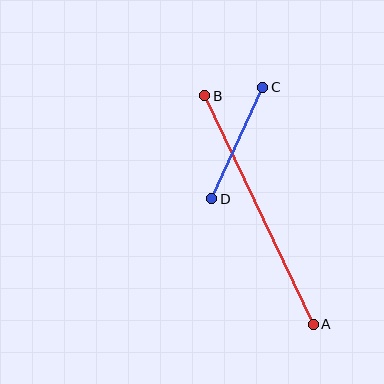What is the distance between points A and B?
The distance is approximately 253 pixels.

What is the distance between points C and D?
The distance is approximately 123 pixels.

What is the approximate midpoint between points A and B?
The midpoint is at approximately (259, 210) pixels.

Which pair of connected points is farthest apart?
Points A and B are farthest apart.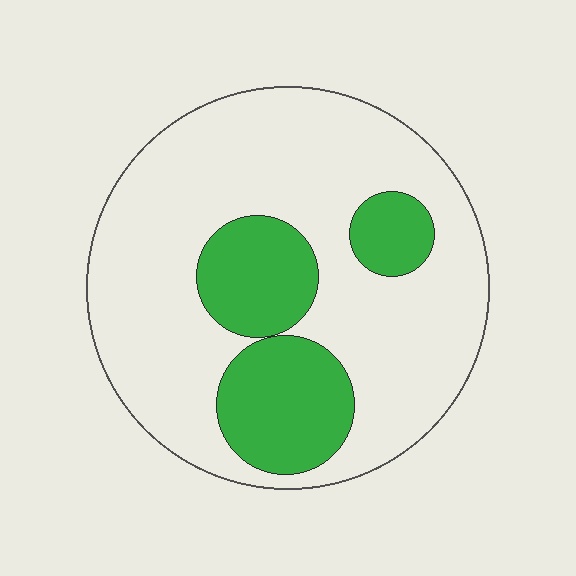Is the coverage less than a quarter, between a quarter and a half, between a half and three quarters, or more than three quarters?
Between a quarter and a half.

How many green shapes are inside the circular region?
3.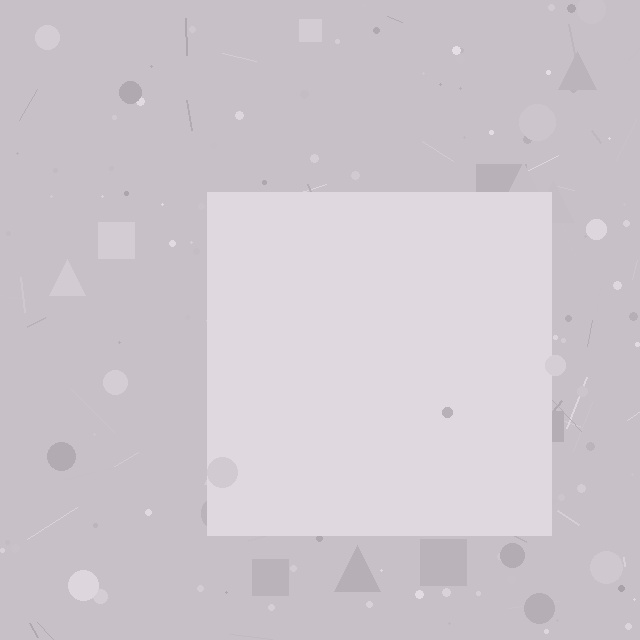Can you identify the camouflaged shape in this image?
The camouflaged shape is a square.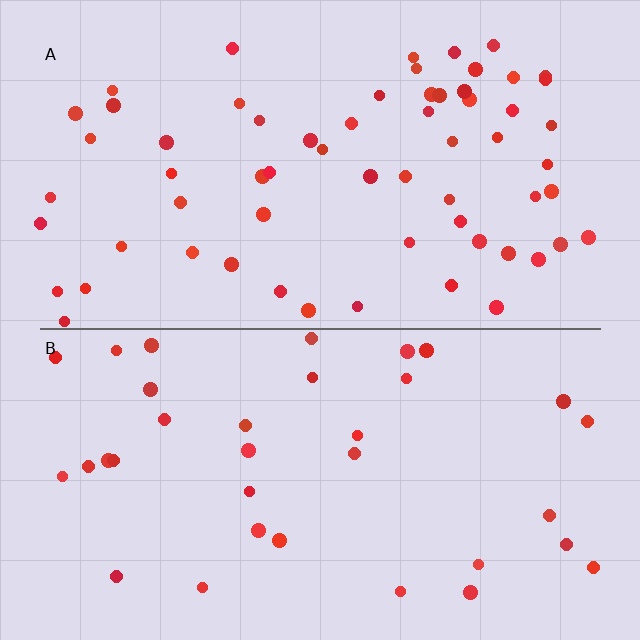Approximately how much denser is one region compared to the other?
Approximately 1.8× — region A over region B.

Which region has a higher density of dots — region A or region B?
A (the top).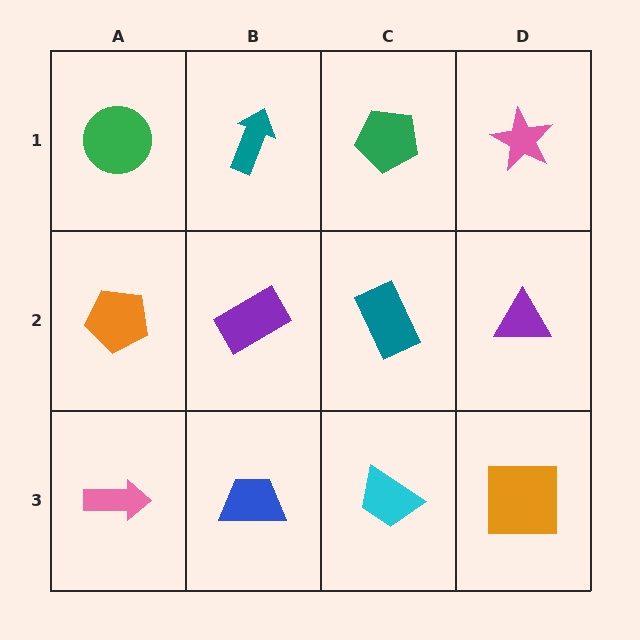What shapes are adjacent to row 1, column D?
A purple triangle (row 2, column D), a green pentagon (row 1, column C).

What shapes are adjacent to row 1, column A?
An orange pentagon (row 2, column A), a teal arrow (row 1, column B).